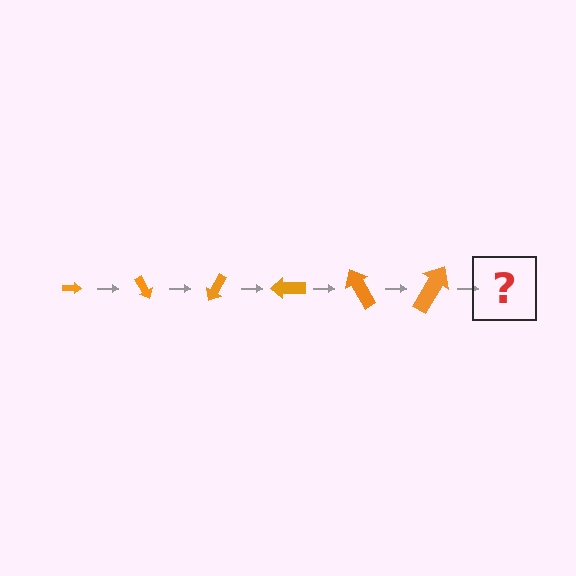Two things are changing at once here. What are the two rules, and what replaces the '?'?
The two rules are that the arrow grows larger each step and it rotates 60 degrees each step. The '?' should be an arrow, larger than the previous one and rotated 360 degrees from the start.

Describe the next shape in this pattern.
It should be an arrow, larger than the previous one and rotated 360 degrees from the start.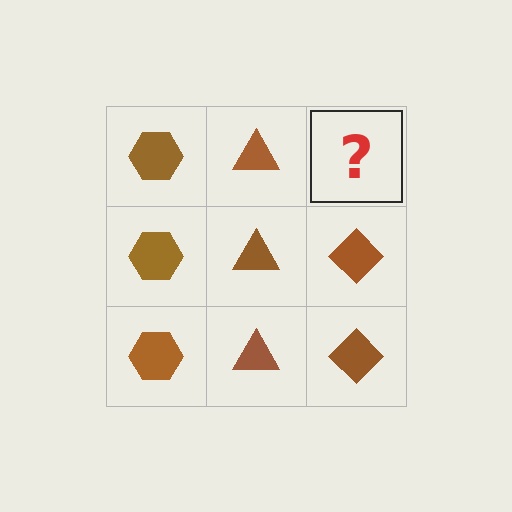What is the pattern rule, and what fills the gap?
The rule is that each column has a consistent shape. The gap should be filled with a brown diamond.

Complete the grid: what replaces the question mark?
The question mark should be replaced with a brown diamond.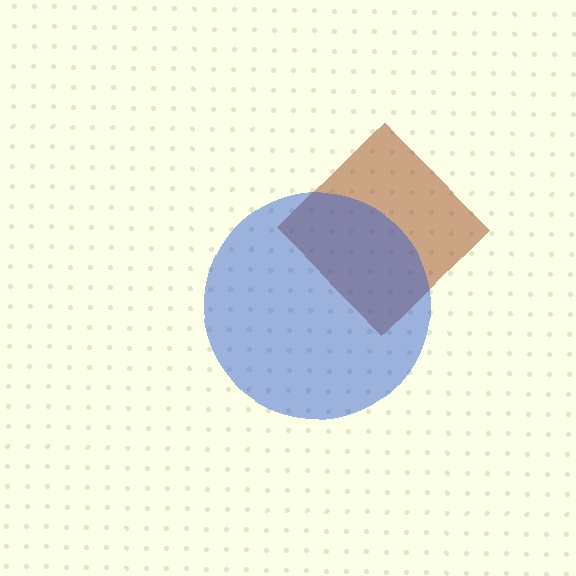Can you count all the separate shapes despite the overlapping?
Yes, there are 2 separate shapes.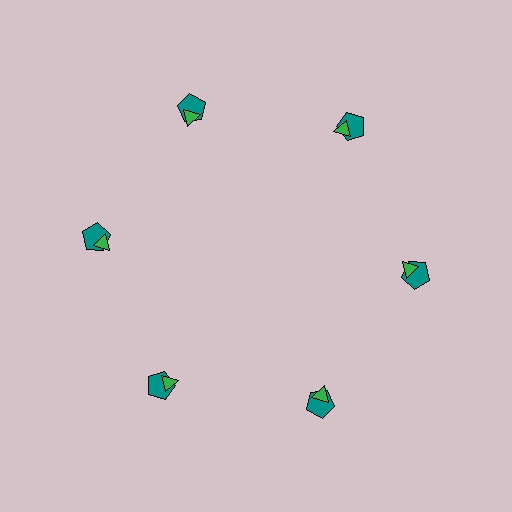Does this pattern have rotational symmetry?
Yes, this pattern has 6-fold rotational symmetry. It looks the same after rotating 60 degrees around the center.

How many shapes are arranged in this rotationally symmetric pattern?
There are 12 shapes, arranged in 6 groups of 2.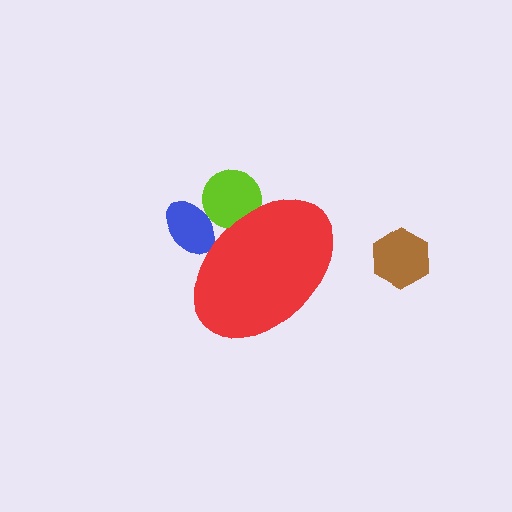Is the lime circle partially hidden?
Yes, the lime circle is partially hidden behind the red ellipse.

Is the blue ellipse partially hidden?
Yes, the blue ellipse is partially hidden behind the red ellipse.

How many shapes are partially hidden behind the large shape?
2 shapes are partially hidden.